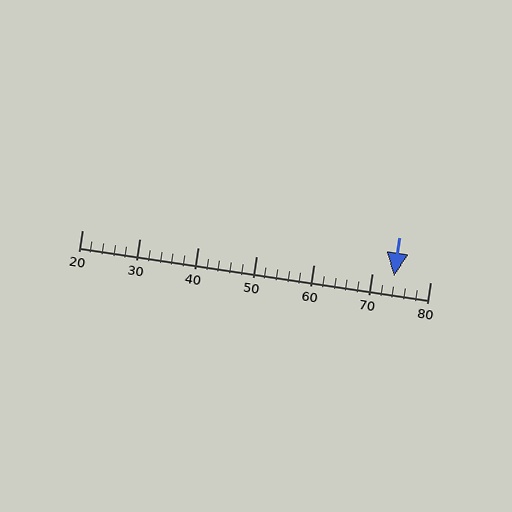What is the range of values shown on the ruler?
The ruler shows values from 20 to 80.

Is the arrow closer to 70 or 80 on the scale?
The arrow is closer to 70.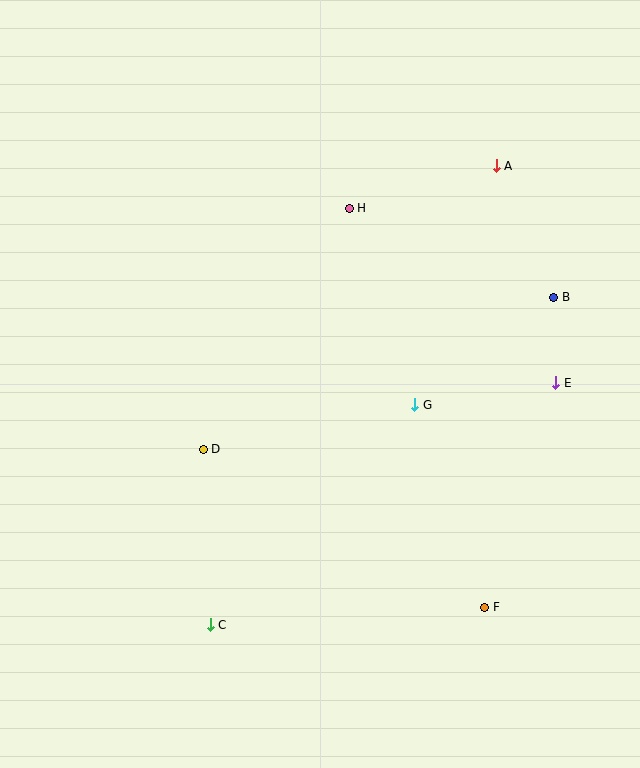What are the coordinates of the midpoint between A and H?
The midpoint between A and H is at (423, 187).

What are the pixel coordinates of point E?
Point E is at (556, 383).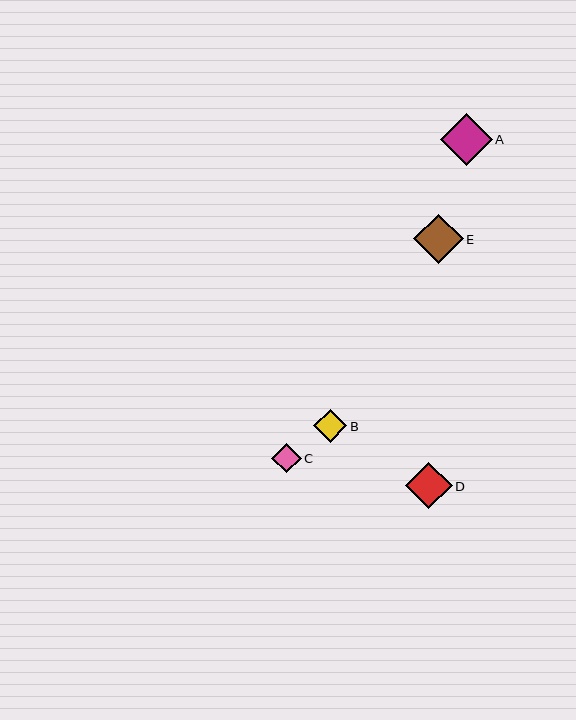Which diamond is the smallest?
Diamond C is the smallest with a size of approximately 30 pixels.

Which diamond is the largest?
Diamond A is the largest with a size of approximately 52 pixels.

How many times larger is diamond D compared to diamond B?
Diamond D is approximately 1.4 times the size of diamond B.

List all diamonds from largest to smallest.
From largest to smallest: A, E, D, B, C.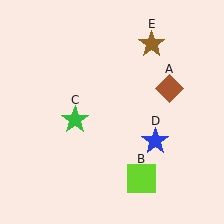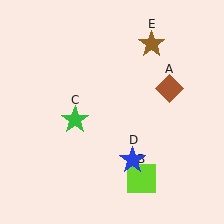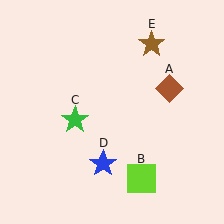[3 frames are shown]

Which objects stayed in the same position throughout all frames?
Brown diamond (object A) and lime square (object B) and green star (object C) and brown star (object E) remained stationary.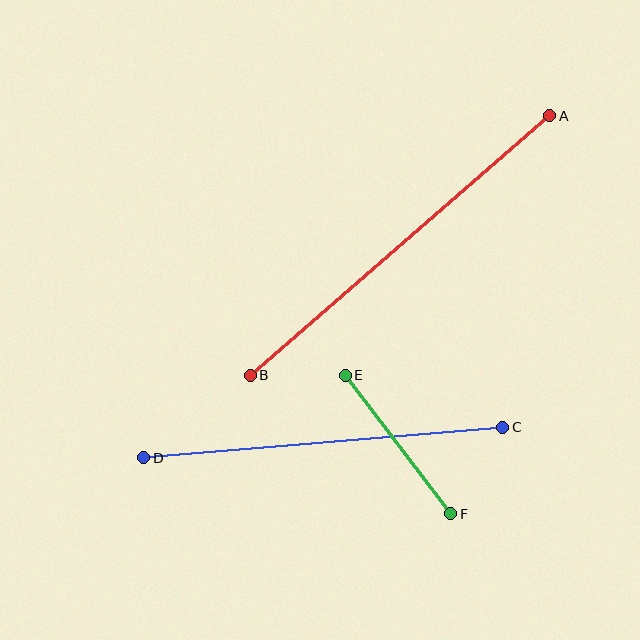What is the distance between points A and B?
The distance is approximately 396 pixels.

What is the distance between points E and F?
The distance is approximately 174 pixels.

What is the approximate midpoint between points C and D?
The midpoint is at approximately (323, 442) pixels.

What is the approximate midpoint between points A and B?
The midpoint is at approximately (400, 246) pixels.